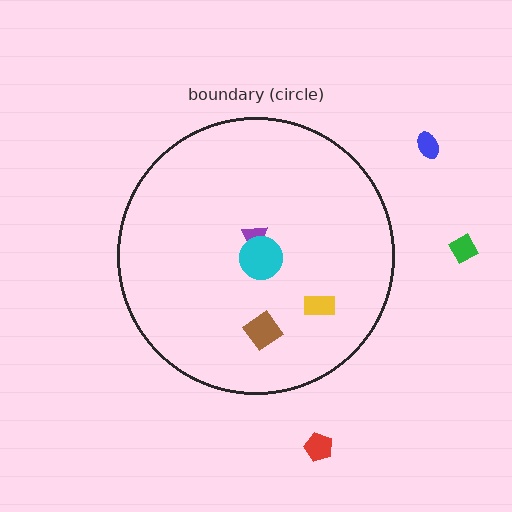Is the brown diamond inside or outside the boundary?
Inside.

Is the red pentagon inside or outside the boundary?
Outside.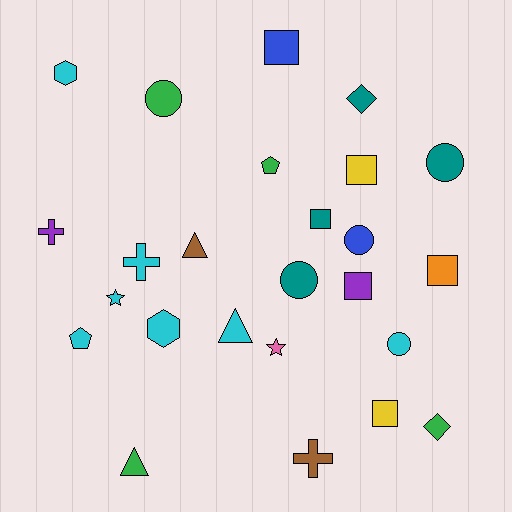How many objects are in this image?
There are 25 objects.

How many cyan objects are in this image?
There are 7 cyan objects.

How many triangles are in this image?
There are 3 triangles.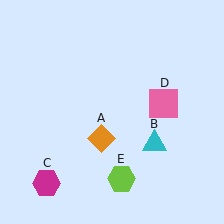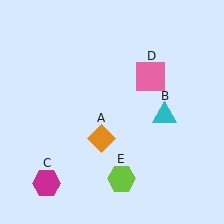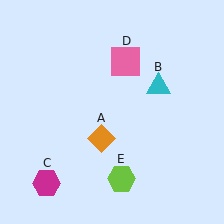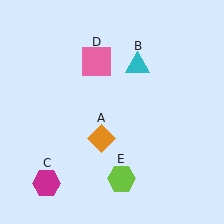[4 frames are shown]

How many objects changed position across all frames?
2 objects changed position: cyan triangle (object B), pink square (object D).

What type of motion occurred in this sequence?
The cyan triangle (object B), pink square (object D) rotated counterclockwise around the center of the scene.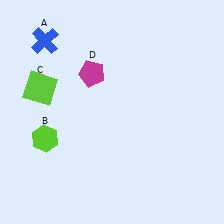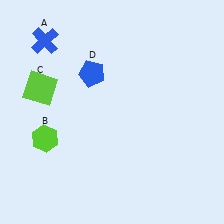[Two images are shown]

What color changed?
The pentagon (D) changed from magenta in Image 1 to blue in Image 2.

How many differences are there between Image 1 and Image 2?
There is 1 difference between the two images.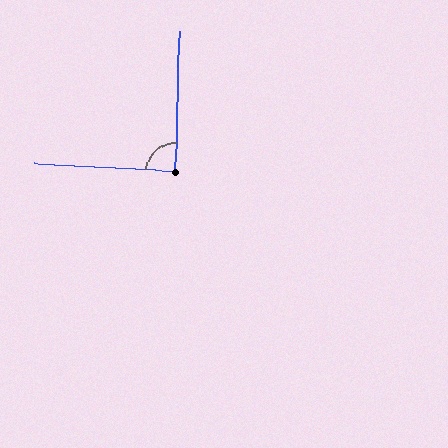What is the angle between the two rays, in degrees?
Approximately 89 degrees.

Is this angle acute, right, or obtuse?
It is approximately a right angle.